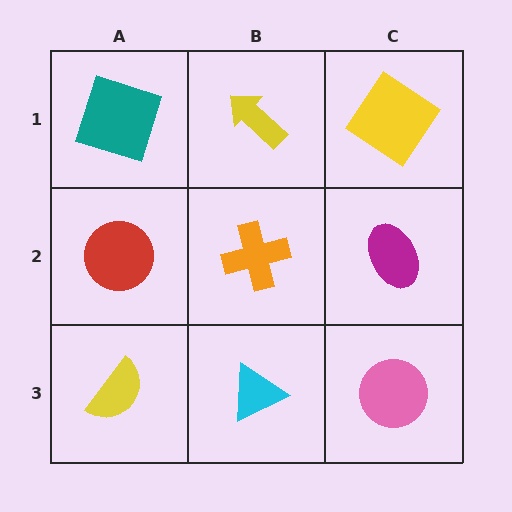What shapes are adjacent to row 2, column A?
A teal square (row 1, column A), a yellow semicircle (row 3, column A), an orange cross (row 2, column B).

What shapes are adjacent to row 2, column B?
A yellow arrow (row 1, column B), a cyan triangle (row 3, column B), a red circle (row 2, column A), a magenta ellipse (row 2, column C).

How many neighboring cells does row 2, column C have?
3.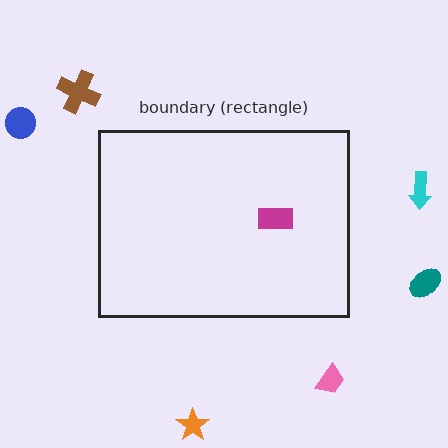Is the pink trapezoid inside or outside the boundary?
Outside.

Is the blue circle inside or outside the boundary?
Outside.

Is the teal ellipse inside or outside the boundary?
Outside.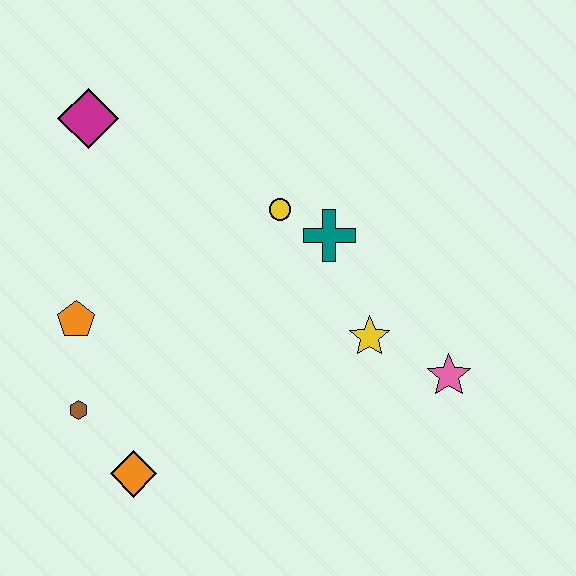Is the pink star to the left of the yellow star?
No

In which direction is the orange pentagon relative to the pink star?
The orange pentagon is to the left of the pink star.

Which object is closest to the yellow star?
The pink star is closest to the yellow star.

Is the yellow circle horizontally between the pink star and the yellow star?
No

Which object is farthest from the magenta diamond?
The pink star is farthest from the magenta diamond.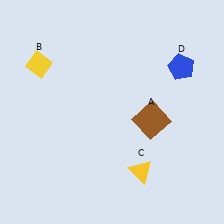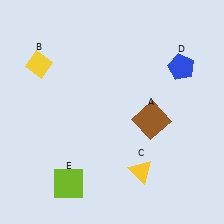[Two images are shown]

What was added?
A lime square (E) was added in Image 2.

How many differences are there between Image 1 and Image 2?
There is 1 difference between the two images.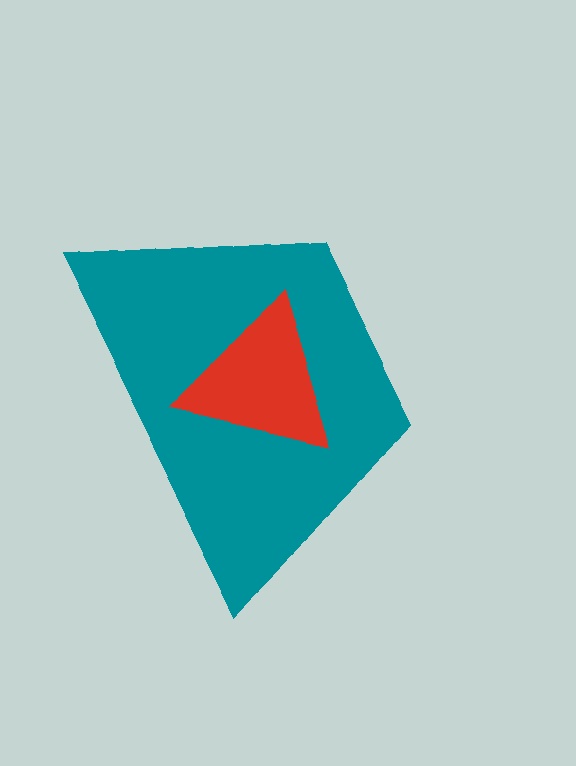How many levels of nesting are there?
2.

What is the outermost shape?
The teal trapezoid.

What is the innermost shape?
The red triangle.